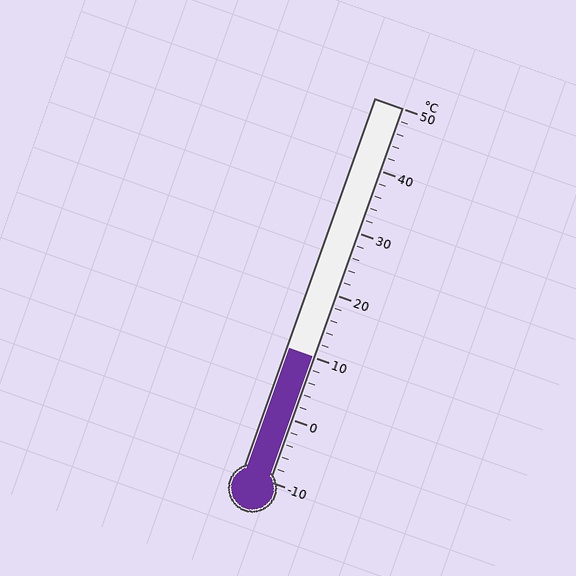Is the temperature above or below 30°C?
The temperature is below 30°C.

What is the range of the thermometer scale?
The thermometer scale ranges from -10°C to 50°C.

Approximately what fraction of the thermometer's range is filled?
The thermometer is filled to approximately 35% of its range.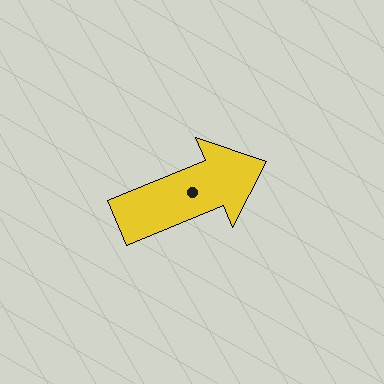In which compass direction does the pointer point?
East.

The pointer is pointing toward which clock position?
Roughly 2 o'clock.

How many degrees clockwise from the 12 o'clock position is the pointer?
Approximately 68 degrees.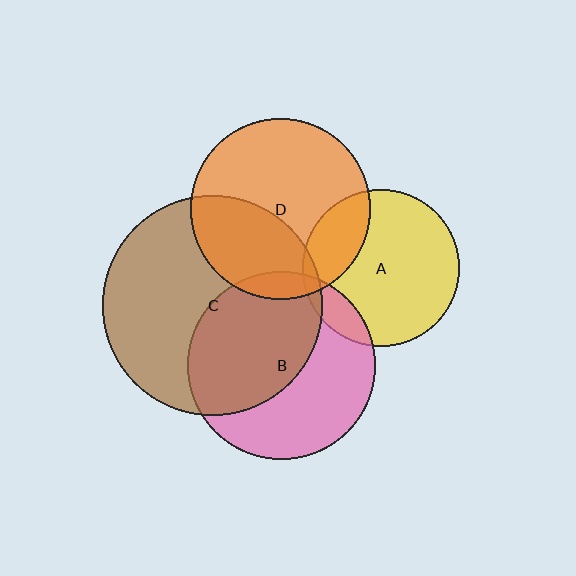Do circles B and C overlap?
Yes.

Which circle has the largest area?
Circle C (brown).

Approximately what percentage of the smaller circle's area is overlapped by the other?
Approximately 50%.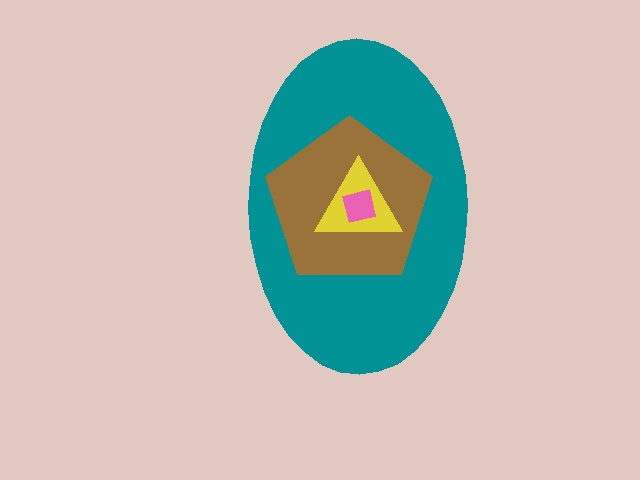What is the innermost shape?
The pink square.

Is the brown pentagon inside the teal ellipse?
Yes.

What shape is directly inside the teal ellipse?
The brown pentagon.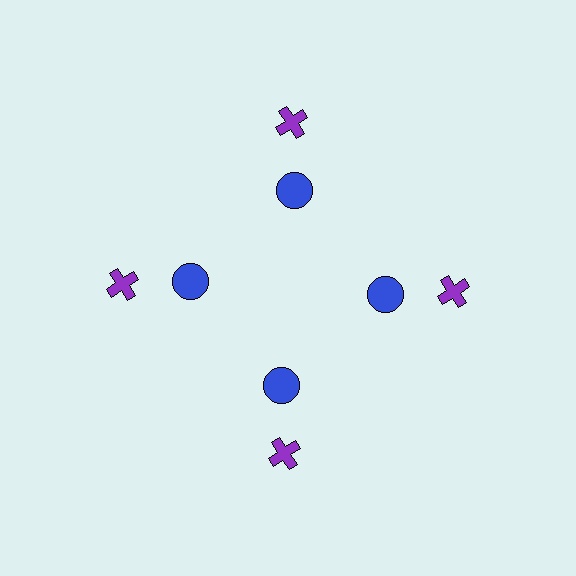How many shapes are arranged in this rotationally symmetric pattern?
There are 8 shapes, arranged in 4 groups of 2.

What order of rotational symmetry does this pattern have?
This pattern has 4-fold rotational symmetry.